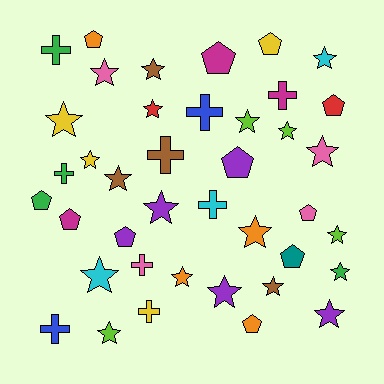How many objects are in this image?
There are 40 objects.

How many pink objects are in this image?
There are 4 pink objects.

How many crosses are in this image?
There are 9 crosses.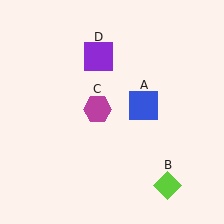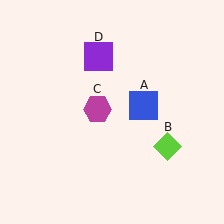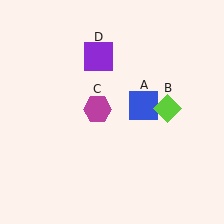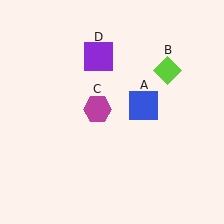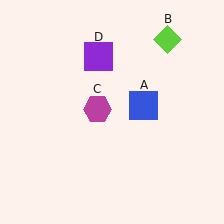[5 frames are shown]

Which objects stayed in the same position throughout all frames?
Blue square (object A) and magenta hexagon (object C) and purple square (object D) remained stationary.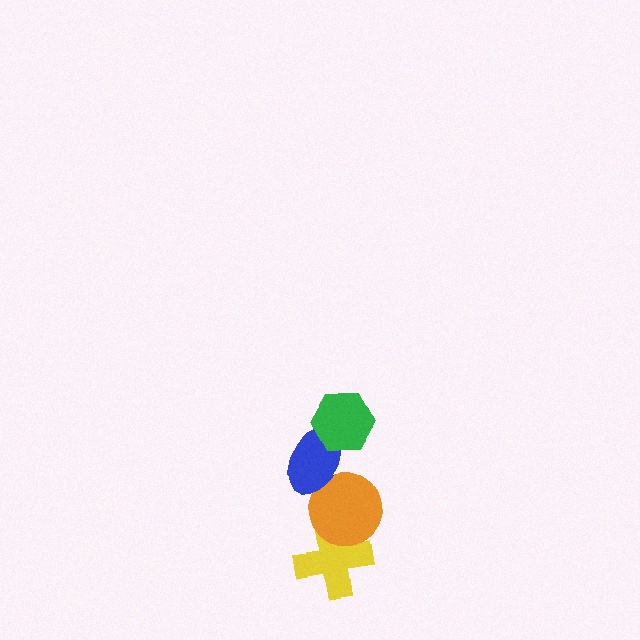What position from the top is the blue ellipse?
The blue ellipse is 2nd from the top.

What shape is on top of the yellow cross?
The orange circle is on top of the yellow cross.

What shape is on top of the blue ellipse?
The green hexagon is on top of the blue ellipse.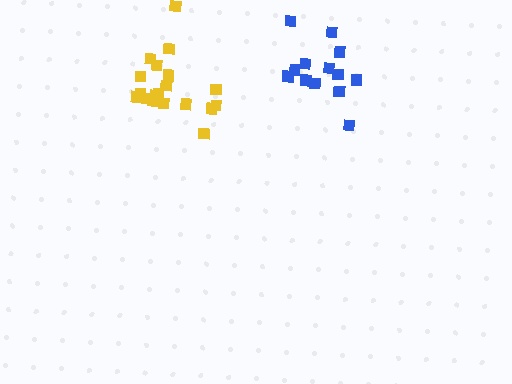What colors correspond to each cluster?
The clusters are colored: yellow, blue.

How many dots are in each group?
Group 1: 19 dots, Group 2: 13 dots (32 total).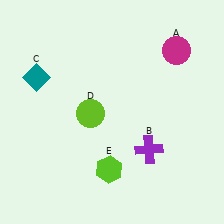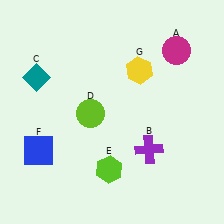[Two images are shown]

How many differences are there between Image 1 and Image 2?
There are 2 differences between the two images.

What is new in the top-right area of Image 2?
A yellow hexagon (G) was added in the top-right area of Image 2.